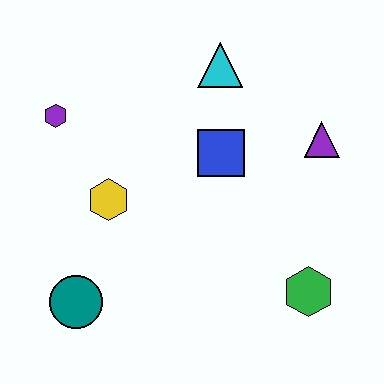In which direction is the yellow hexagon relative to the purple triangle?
The yellow hexagon is to the left of the purple triangle.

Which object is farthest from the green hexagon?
The purple hexagon is farthest from the green hexagon.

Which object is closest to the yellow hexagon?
The purple hexagon is closest to the yellow hexagon.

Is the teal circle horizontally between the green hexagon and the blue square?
No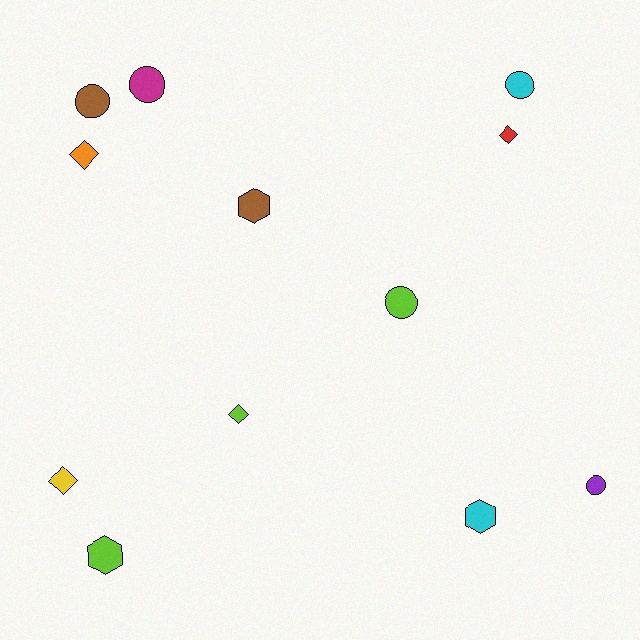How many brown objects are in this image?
There are 2 brown objects.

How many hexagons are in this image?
There are 3 hexagons.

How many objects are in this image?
There are 12 objects.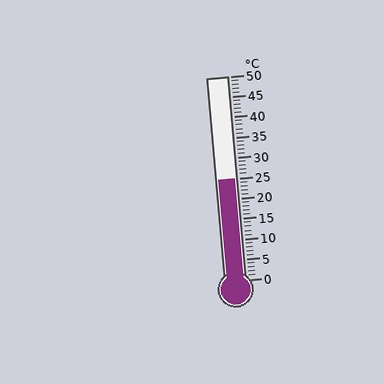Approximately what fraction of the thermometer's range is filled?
The thermometer is filled to approximately 50% of its range.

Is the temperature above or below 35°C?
The temperature is below 35°C.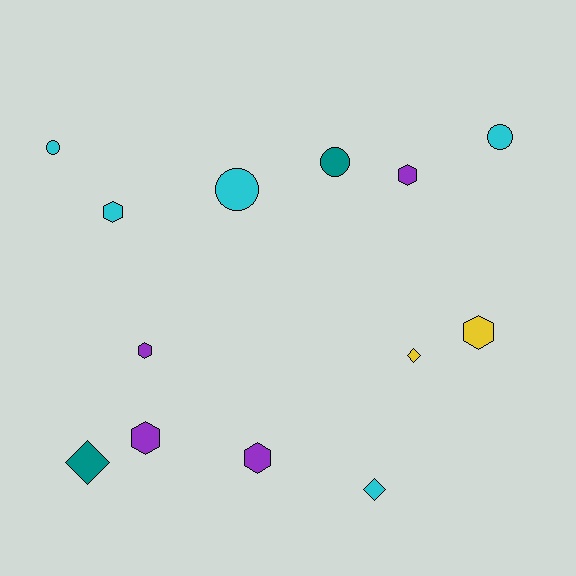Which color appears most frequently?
Cyan, with 5 objects.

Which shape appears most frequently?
Hexagon, with 6 objects.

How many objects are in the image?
There are 13 objects.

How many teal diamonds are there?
There is 1 teal diamond.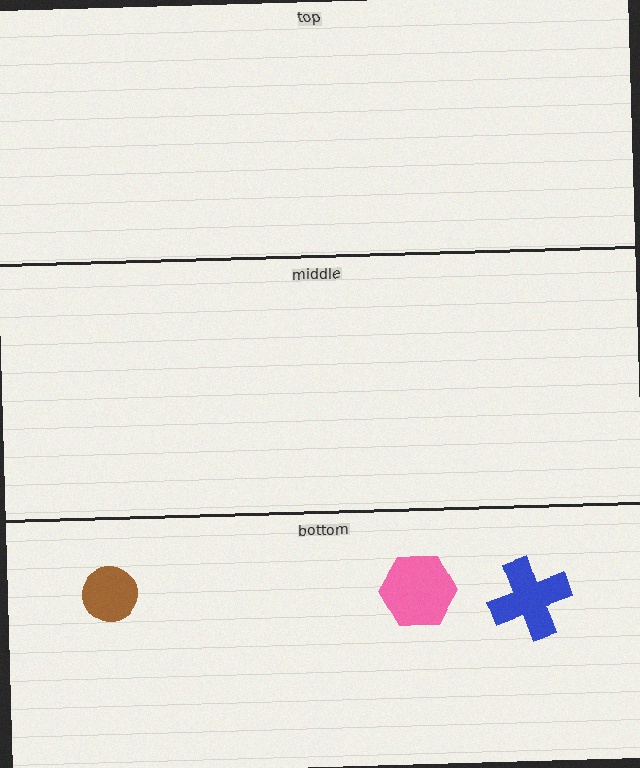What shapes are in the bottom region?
The blue cross, the brown circle, the pink hexagon.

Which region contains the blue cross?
The bottom region.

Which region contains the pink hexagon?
The bottom region.